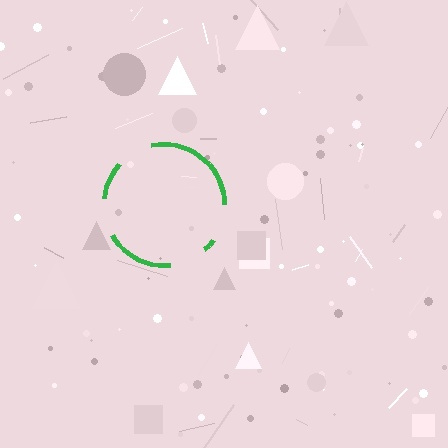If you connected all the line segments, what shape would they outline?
They would outline a circle.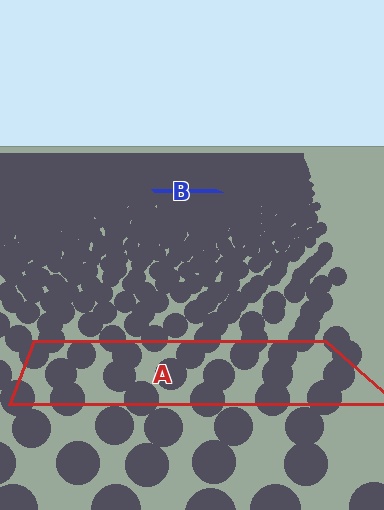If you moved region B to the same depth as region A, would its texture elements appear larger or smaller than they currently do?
They would appear larger. At a closer depth, the same texture elements are projected at a bigger on-screen size.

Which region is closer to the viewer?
Region A is closer. The texture elements there are larger and more spread out.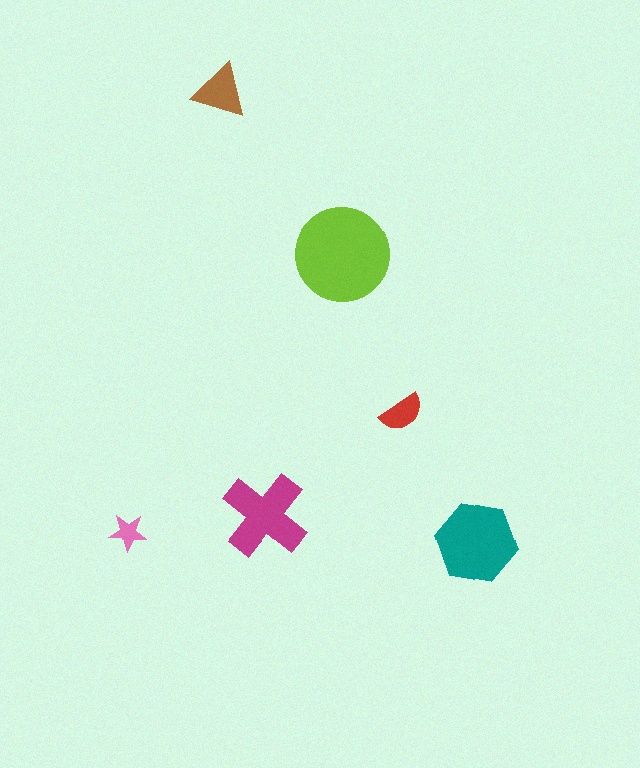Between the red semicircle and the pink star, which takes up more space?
The red semicircle.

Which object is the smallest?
The pink star.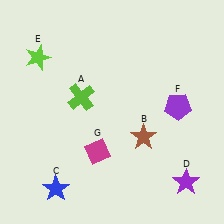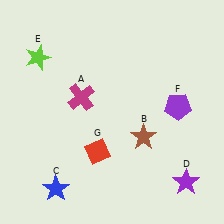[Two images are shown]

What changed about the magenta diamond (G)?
In Image 1, G is magenta. In Image 2, it changed to red.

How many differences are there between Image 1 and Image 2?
There are 2 differences between the two images.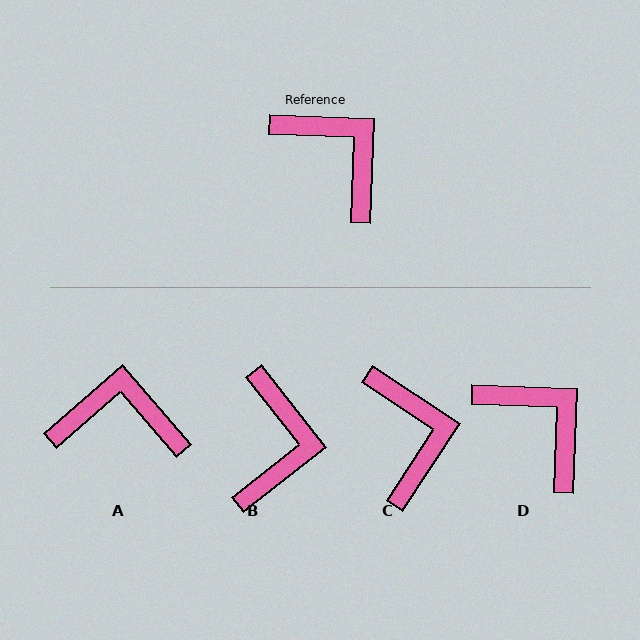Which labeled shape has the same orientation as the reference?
D.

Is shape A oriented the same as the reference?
No, it is off by about 43 degrees.